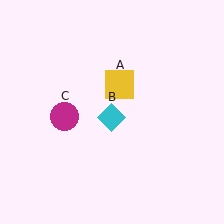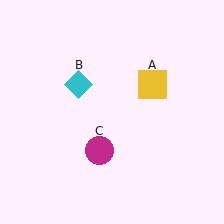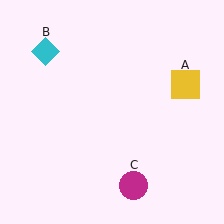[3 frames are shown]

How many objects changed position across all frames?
3 objects changed position: yellow square (object A), cyan diamond (object B), magenta circle (object C).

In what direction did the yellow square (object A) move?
The yellow square (object A) moved right.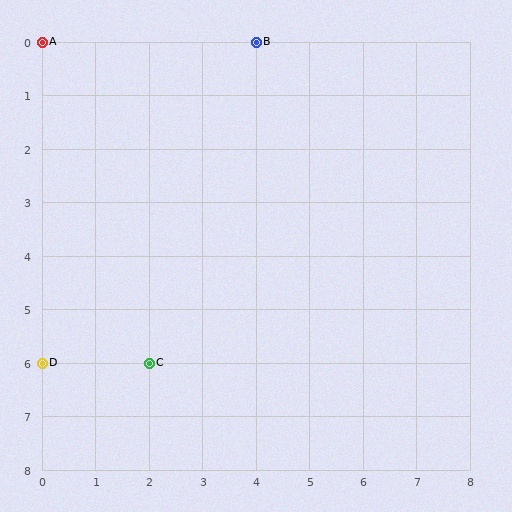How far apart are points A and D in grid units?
Points A and D are 6 rows apart.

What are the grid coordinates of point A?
Point A is at grid coordinates (0, 0).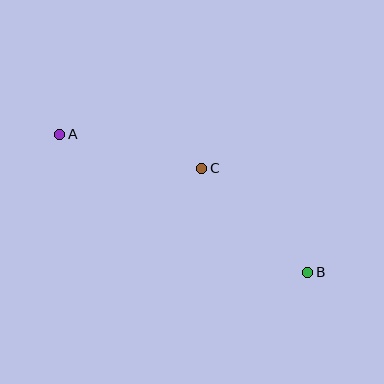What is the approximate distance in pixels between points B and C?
The distance between B and C is approximately 149 pixels.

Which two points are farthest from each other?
Points A and B are farthest from each other.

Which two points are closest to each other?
Points A and C are closest to each other.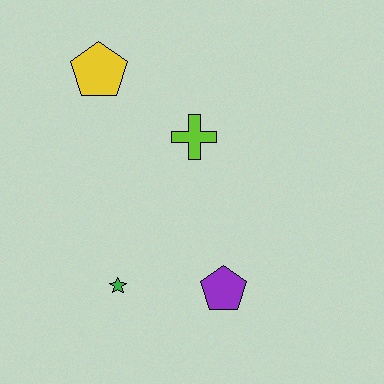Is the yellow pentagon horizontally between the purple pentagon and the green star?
No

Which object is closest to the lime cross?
The yellow pentagon is closest to the lime cross.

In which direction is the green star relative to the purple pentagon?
The green star is to the left of the purple pentagon.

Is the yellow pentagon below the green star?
No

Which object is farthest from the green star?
The yellow pentagon is farthest from the green star.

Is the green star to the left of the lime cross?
Yes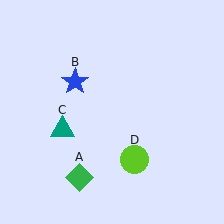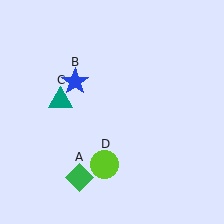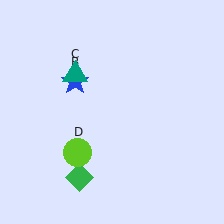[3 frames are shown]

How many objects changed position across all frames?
2 objects changed position: teal triangle (object C), lime circle (object D).